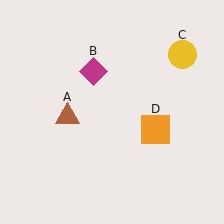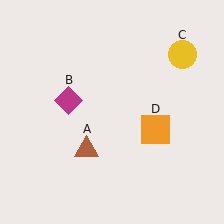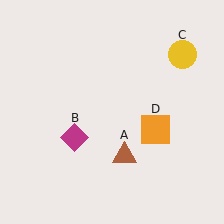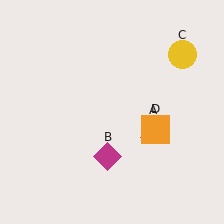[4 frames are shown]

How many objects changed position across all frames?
2 objects changed position: brown triangle (object A), magenta diamond (object B).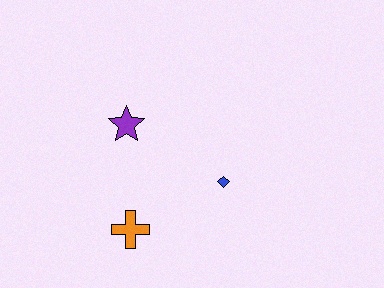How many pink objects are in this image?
There are no pink objects.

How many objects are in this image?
There are 3 objects.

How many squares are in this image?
There are no squares.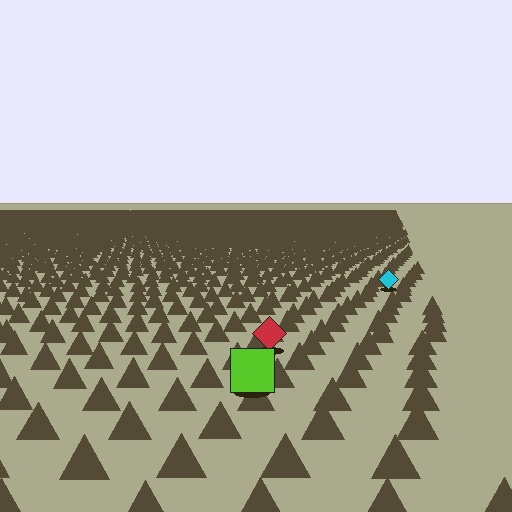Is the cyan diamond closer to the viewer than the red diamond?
No. The red diamond is closer — you can tell from the texture gradient: the ground texture is coarser near it.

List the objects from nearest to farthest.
From nearest to farthest: the lime square, the red diamond, the cyan diamond.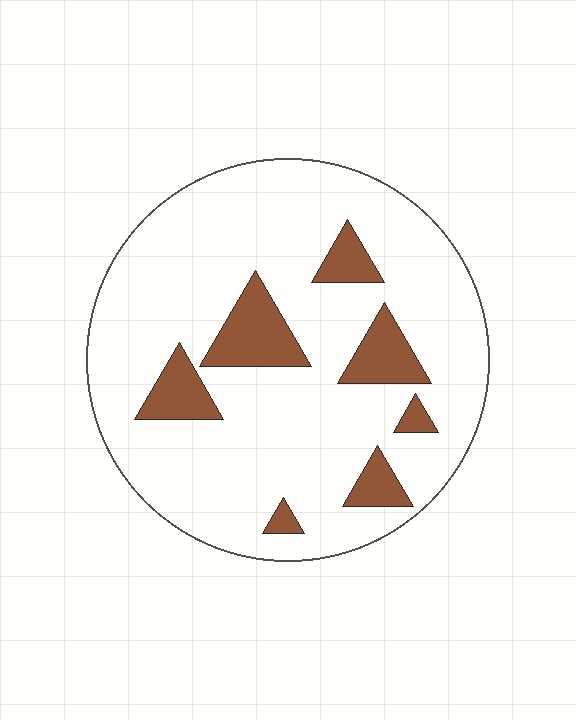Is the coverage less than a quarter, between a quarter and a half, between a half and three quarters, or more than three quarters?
Less than a quarter.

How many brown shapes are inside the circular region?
7.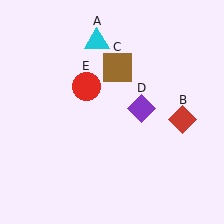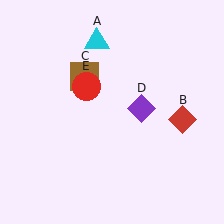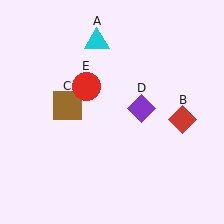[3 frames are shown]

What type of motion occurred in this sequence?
The brown square (object C) rotated counterclockwise around the center of the scene.